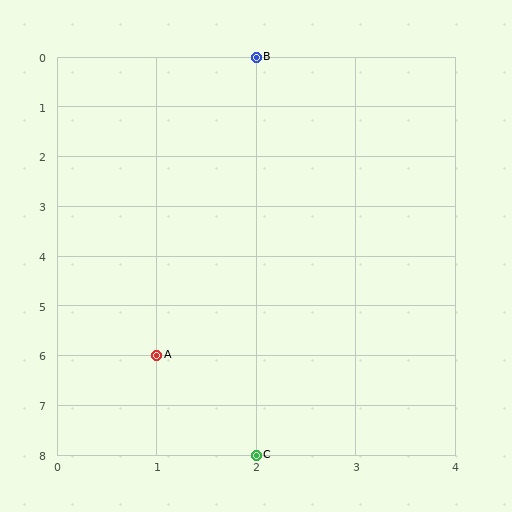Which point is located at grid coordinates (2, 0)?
Point B is at (2, 0).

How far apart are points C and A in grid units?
Points C and A are 1 column and 2 rows apart (about 2.2 grid units diagonally).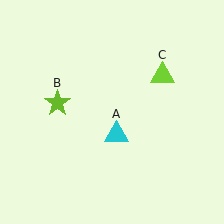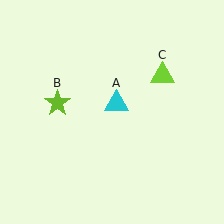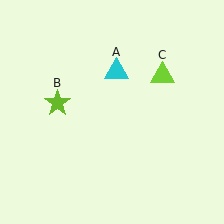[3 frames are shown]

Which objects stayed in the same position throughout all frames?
Lime star (object B) and lime triangle (object C) remained stationary.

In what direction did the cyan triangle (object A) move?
The cyan triangle (object A) moved up.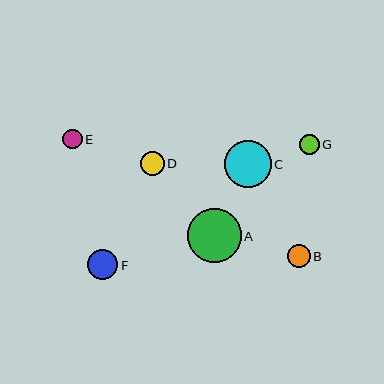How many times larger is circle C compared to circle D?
Circle C is approximately 2.0 times the size of circle D.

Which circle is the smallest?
Circle E is the smallest with a size of approximately 19 pixels.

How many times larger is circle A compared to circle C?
Circle A is approximately 1.2 times the size of circle C.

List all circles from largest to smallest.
From largest to smallest: A, C, F, D, B, G, E.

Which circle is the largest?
Circle A is the largest with a size of approximately 54 pixels.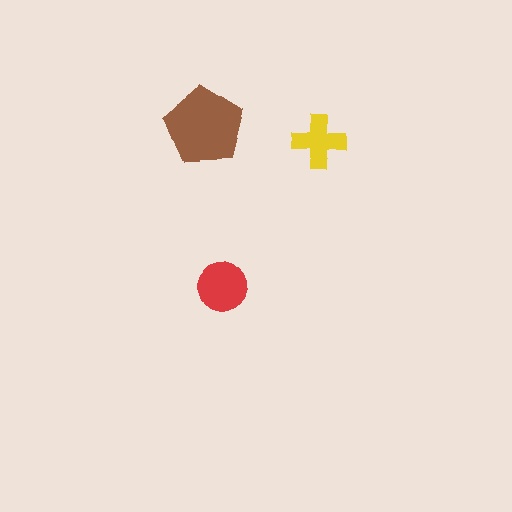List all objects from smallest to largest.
The yellow cross, the red circle, the brown pentagon.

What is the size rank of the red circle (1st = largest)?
2nd.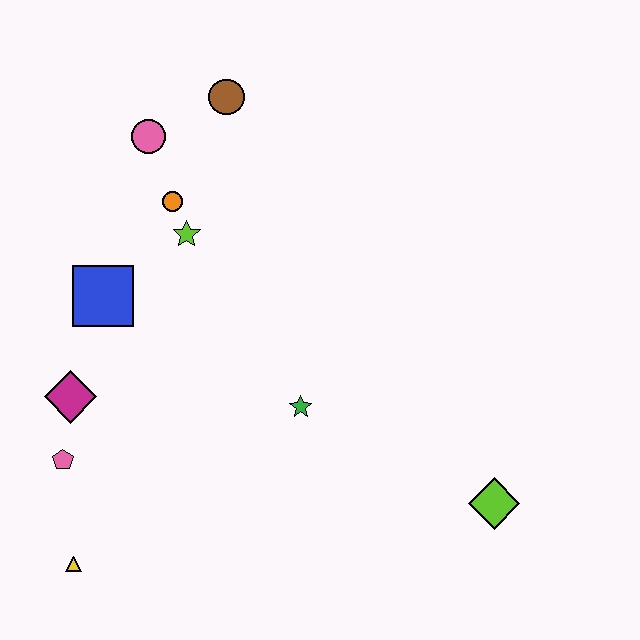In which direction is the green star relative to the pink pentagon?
The green star is to the right of the pink pentagon.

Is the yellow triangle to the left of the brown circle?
Yes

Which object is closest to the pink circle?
The orange circle is closest to the pink circle.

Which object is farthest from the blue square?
The lime diamond is farthest from the blue square.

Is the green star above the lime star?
No